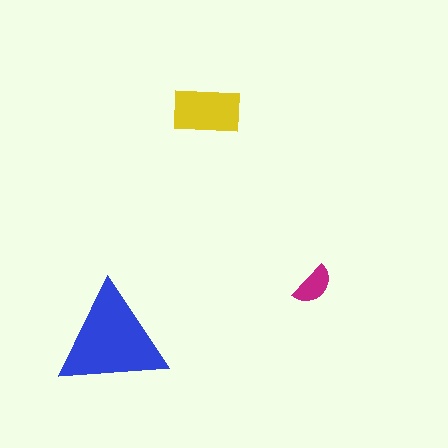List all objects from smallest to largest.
The magenta semicircle, the yellow rectangle, the blue triangle.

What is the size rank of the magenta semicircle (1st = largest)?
3rd.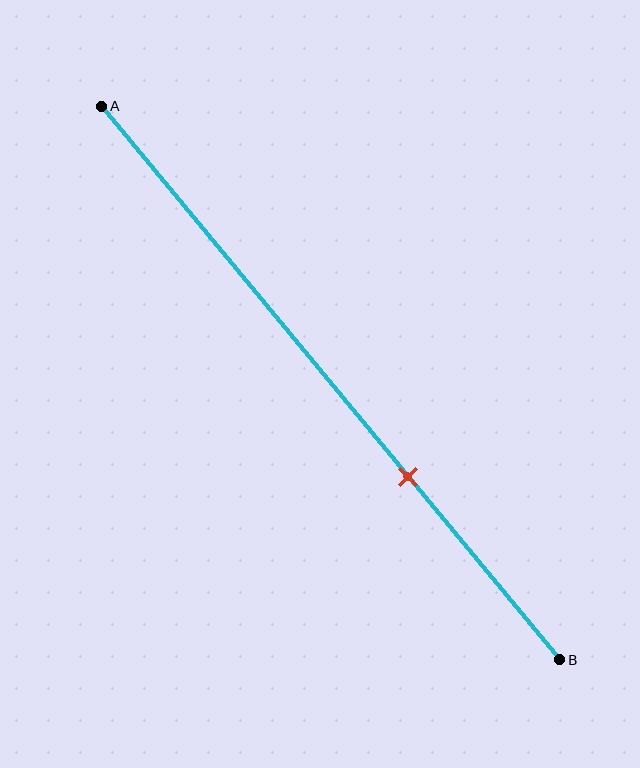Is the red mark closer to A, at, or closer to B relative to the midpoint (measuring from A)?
The red mark is closer to point B than the midpoint of segment AB.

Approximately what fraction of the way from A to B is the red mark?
The red mark is approximately 65% of the way from A to B.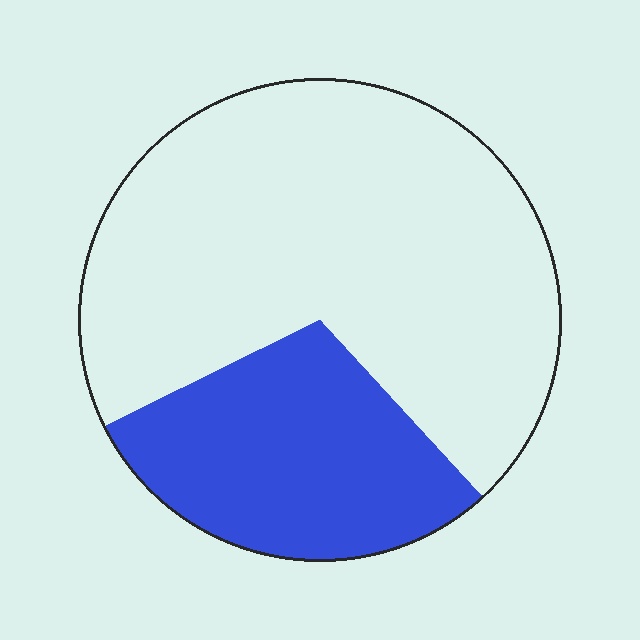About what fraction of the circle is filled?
About one third (1/3).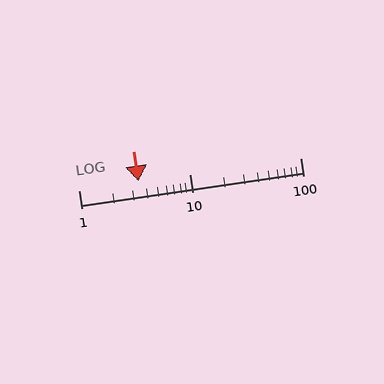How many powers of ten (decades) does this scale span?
The scale spans 2 decades, from 1 to 100.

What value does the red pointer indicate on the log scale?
The pointer indicates approximately 3.5.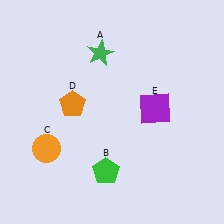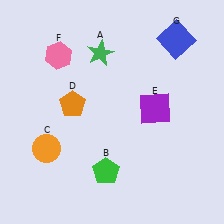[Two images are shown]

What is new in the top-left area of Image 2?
A pink hexagon (F) was added in the top-left area of Image 2.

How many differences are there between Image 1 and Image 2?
There are 2 differences between the two images.